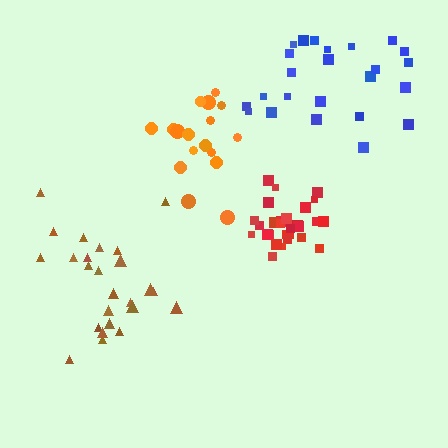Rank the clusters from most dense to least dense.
red, orange, brown, blue.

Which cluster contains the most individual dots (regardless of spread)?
Red (28).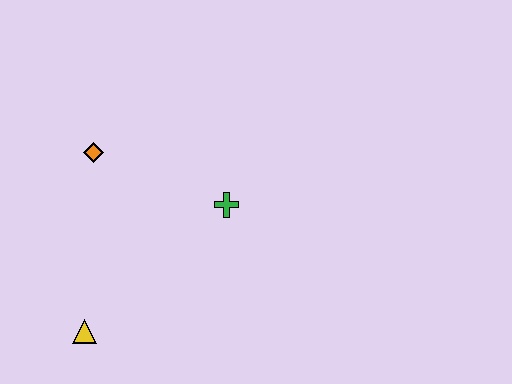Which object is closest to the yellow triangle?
The orange diamond is closest to the yellow triangle.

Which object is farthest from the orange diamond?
The yellow triangle is farthest from the orange diamond.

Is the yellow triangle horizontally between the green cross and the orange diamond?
No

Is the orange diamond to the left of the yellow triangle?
No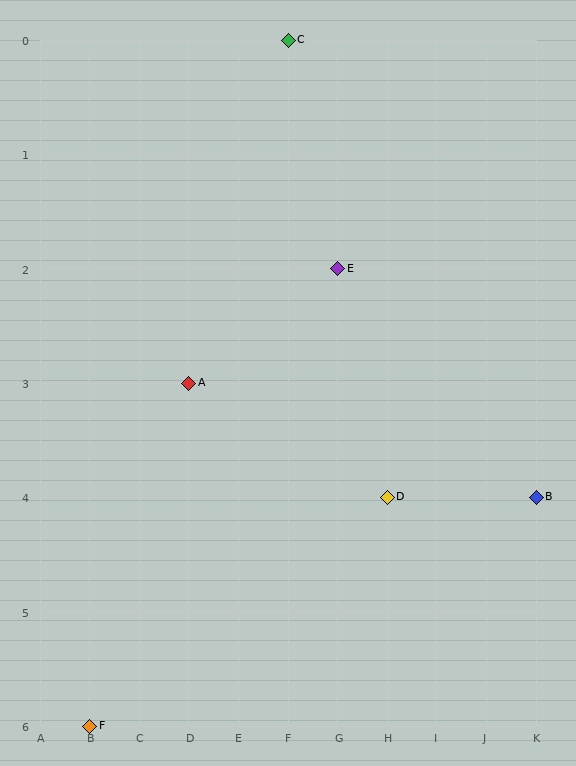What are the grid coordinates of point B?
Point B is at grid coordinates (K, 4).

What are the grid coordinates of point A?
Point A is at grid coordinates (D, 3).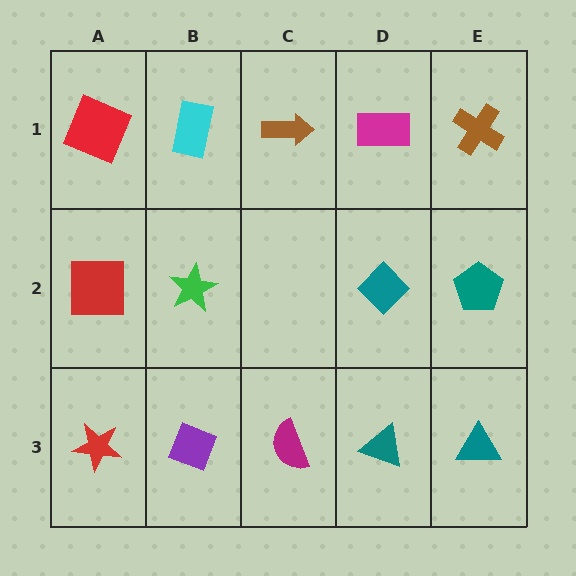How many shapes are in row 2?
4 shapes.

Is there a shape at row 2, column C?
No, that cell is empty.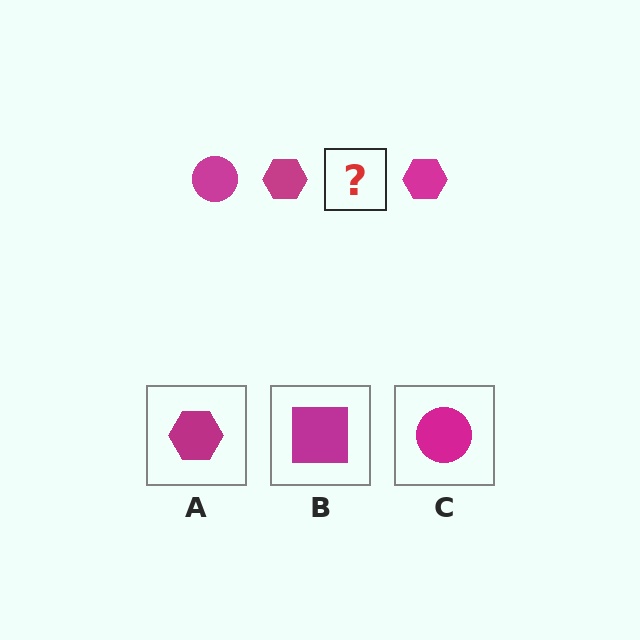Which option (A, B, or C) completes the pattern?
C.